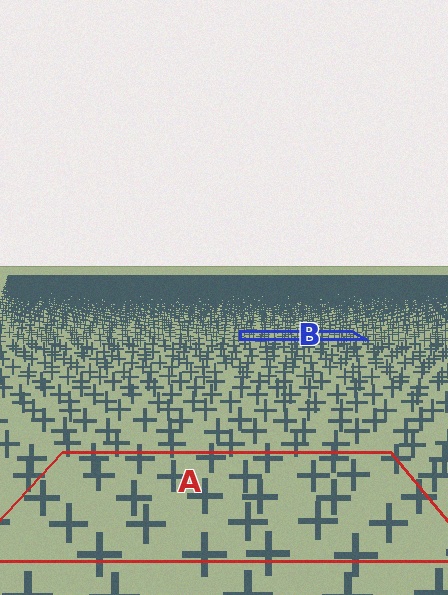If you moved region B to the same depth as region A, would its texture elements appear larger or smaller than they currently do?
They would appear larger. At a closer depth, the same texture elements are projected at a bigger on-screen size.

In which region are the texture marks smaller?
The texture marks are smaller in region B, because it is farther away.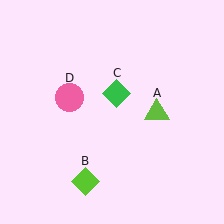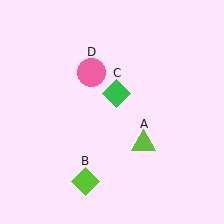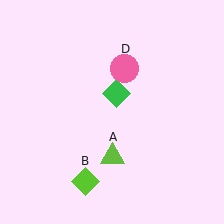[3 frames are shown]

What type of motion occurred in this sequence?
The lime triangle (object A), pink circle (object D) rotated clockwise around the center of the scene.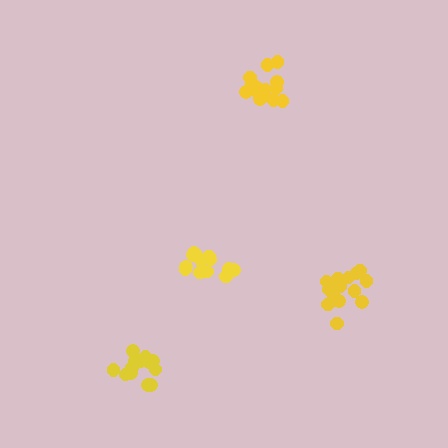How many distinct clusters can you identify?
There are 4 distinct clusters.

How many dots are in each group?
Group 1: 18 dots, Group 2: 14 dots, Group 3: 13 dots, Group 4: 16 dots (61 total).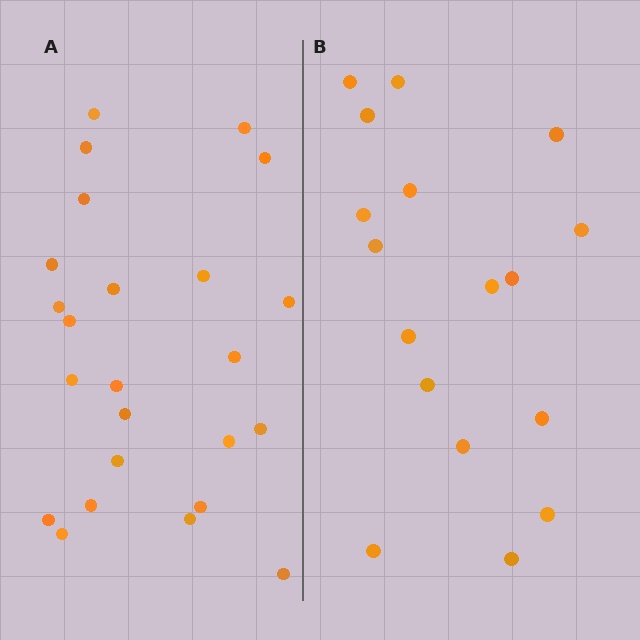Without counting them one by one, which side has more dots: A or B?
Region A (the left region) has more dots.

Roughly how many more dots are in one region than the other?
Region A has roughly 8 or so more dots than region B.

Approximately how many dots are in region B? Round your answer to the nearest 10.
About 20 dots. (The exact count is 17, which rounds to 20.)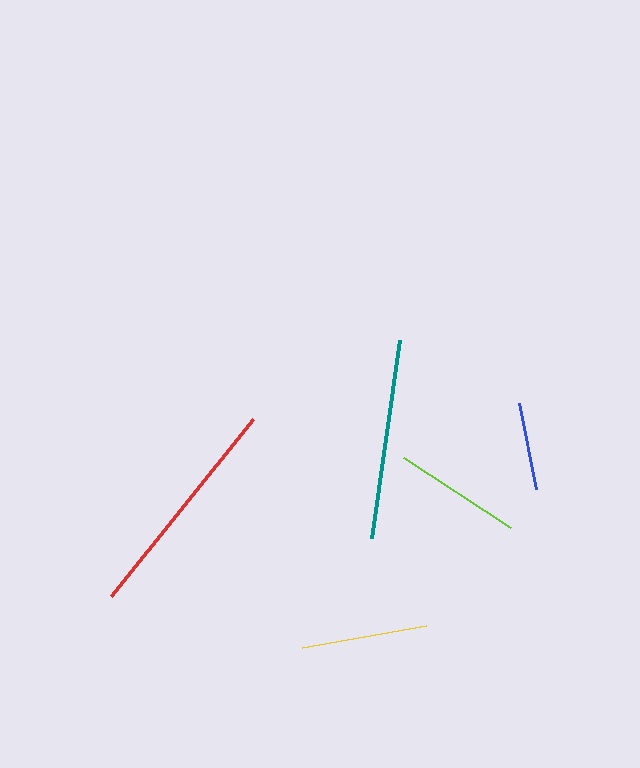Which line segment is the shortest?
The blue line is the shortest at approximately 87 pixels.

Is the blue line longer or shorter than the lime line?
The lime line is longer than the blue line.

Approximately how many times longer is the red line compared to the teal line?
The red line is approximately 1.1 times the length of the teal line.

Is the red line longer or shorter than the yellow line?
The red line is longer than the yellow line.